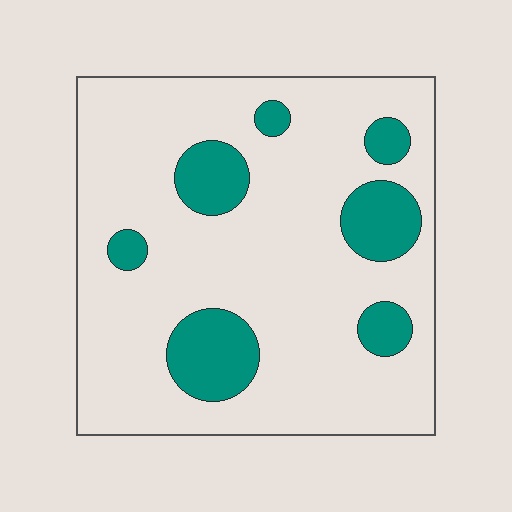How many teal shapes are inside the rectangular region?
7.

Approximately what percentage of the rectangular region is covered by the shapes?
Approximately 20%.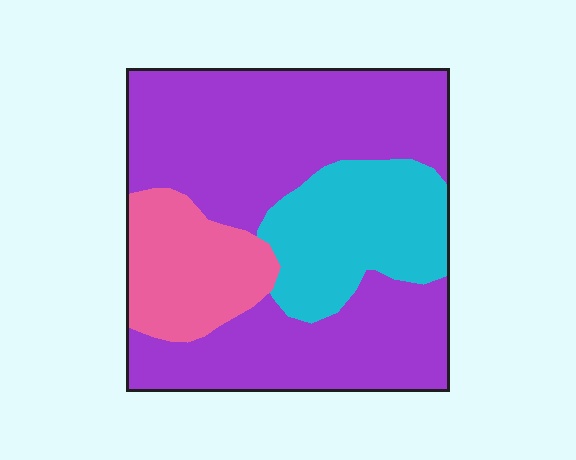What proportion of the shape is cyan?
Cyan covers around 20% of the shape.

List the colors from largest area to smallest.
From largest to smallest: purple, cyan, pink.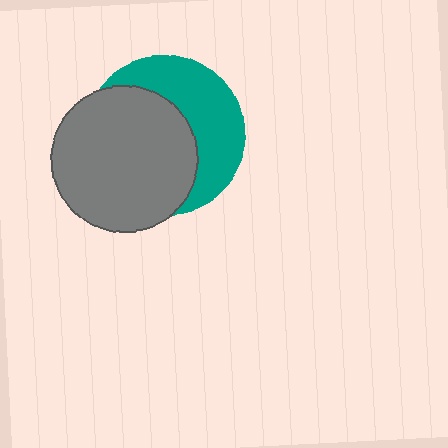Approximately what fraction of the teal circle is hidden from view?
Roughly 57% of the teal circle is hidden behind the gray circle.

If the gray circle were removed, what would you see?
You would see the complete teal circle.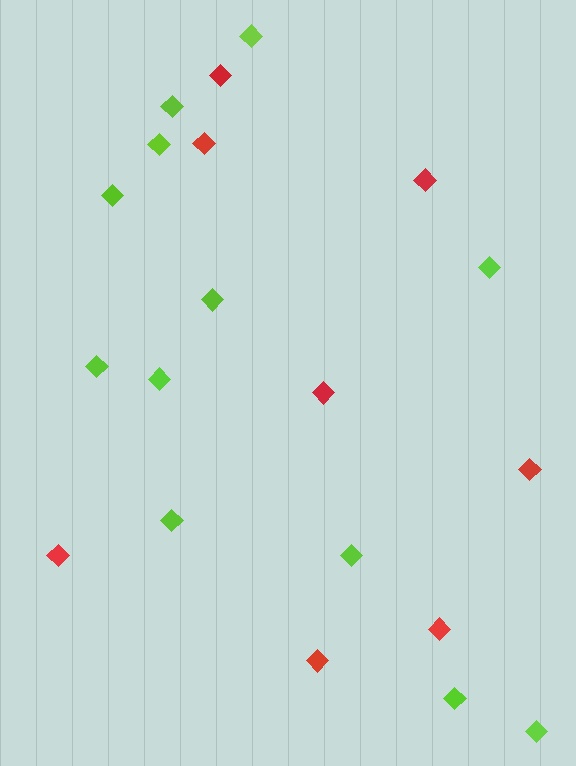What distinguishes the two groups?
There are 2 groups: one group of lime diamonds (12) and one group of red diamonds (8).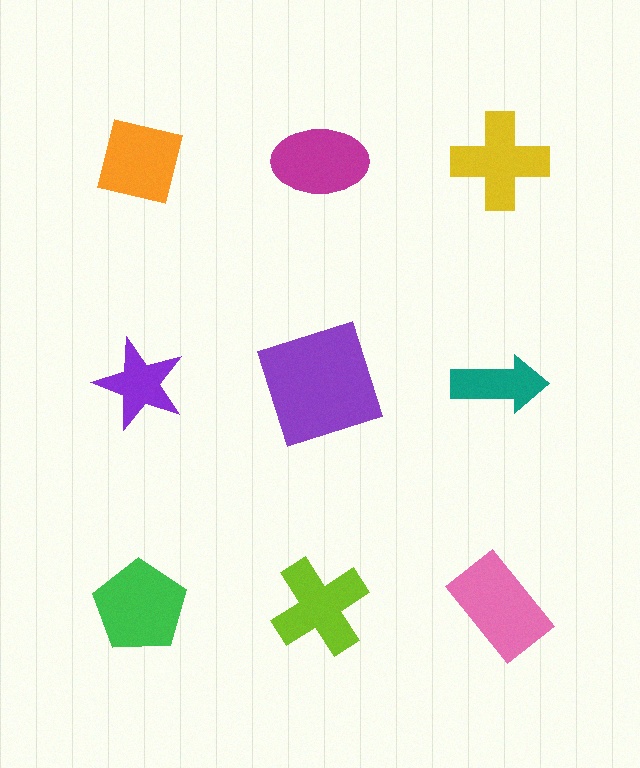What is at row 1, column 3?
A yellow cross.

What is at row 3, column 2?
A lime cross.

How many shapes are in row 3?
3 shapes.